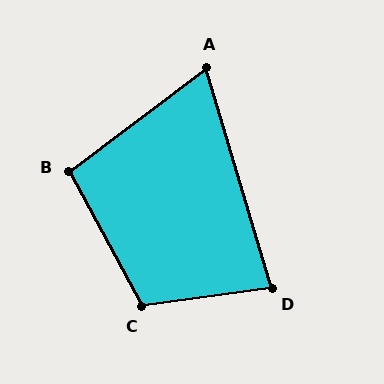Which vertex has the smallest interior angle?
A, at approximately 70 degrees.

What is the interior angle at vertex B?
Approximately 99 degrees (obtuse).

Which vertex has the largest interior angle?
C, at approximately 110 degrees.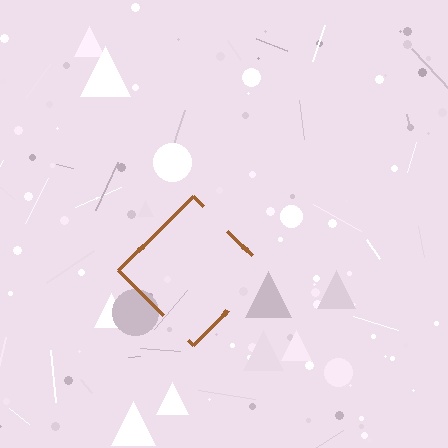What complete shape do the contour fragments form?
The contour fragments form a diamond.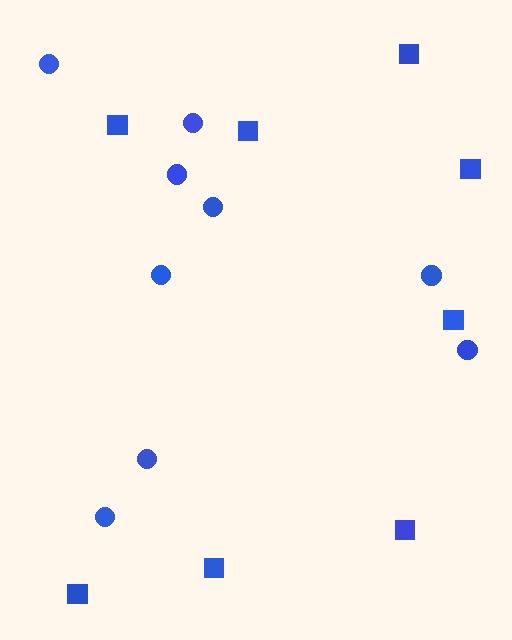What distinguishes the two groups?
There are 2 groups: one group of squares (8) and one group of circles (9).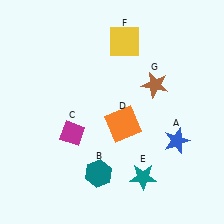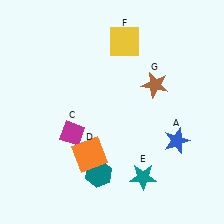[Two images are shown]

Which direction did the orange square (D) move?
The orange square (D) moved left.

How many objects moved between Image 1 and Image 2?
1 object moved between the two images.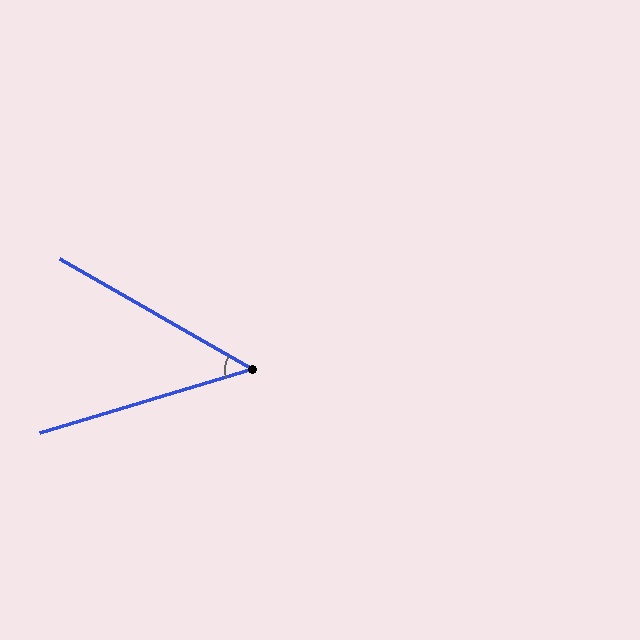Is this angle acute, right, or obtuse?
It is acute.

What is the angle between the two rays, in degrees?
Approximately 47 degrees.